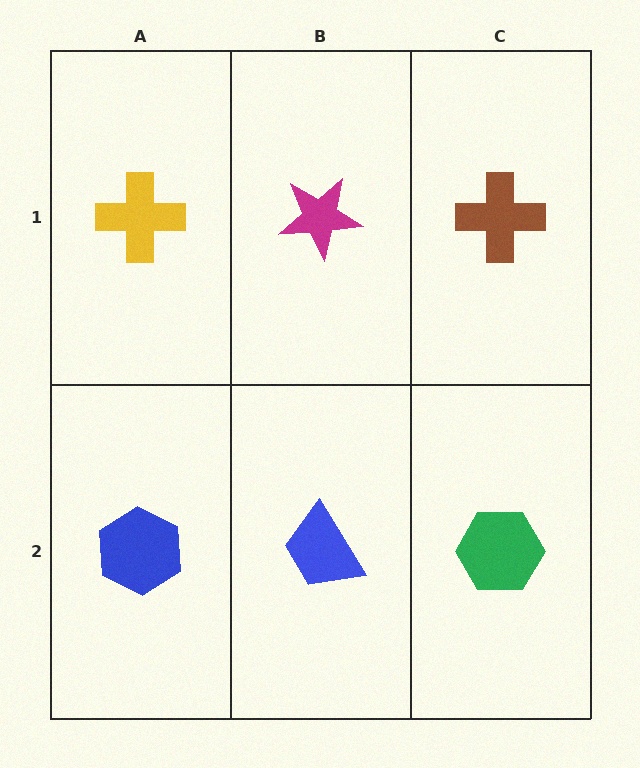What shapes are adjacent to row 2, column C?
A brown cross (row 1, column C), a blue trapezoid (row 2, column B).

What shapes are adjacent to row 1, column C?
A green hexagon (row 2, column C), a magenta star (row 1, column B).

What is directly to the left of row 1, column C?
A magenta star.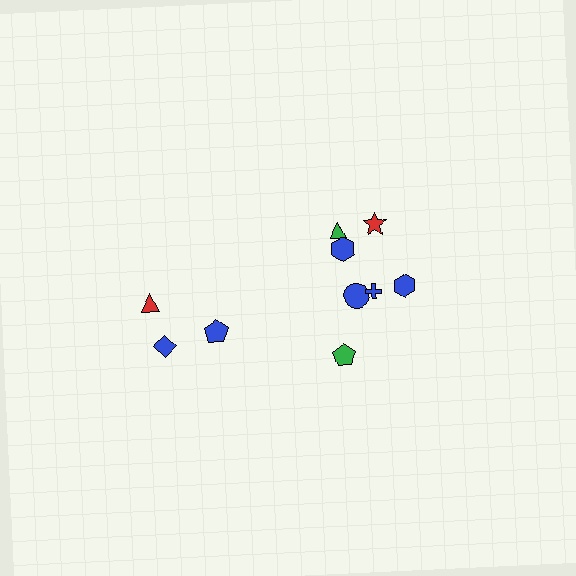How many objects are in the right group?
There are 7 objects.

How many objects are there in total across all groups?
There are 10 objects.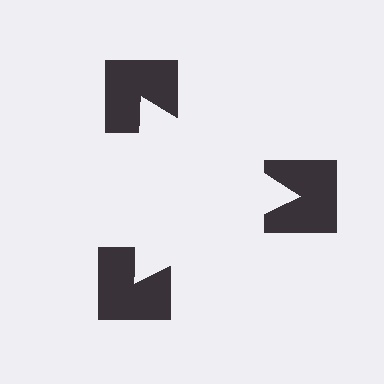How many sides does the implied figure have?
3 sides.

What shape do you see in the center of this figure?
An illusory triangle — its edges are inferred from the aligned wedge cuts in the notched squares, not physically drawn.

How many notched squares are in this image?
There are 3 — one at each vertex of the illusory triangle.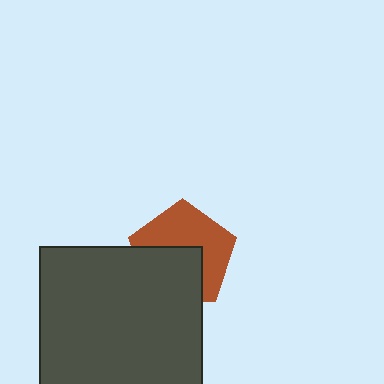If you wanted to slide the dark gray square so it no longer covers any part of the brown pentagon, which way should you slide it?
Slide it down — that is the most direct way to separate the two shapes.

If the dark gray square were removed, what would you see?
You would see the complete brown pentagon.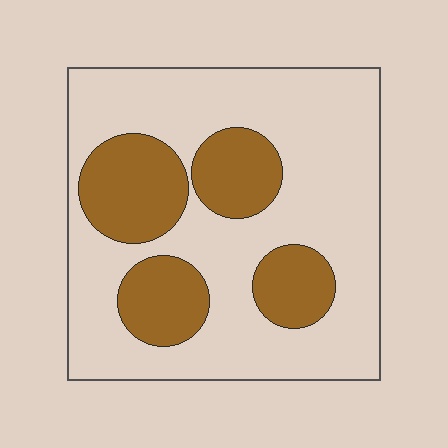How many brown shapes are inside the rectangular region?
4.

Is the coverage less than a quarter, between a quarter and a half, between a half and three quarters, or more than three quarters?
Between a quarter and a half.